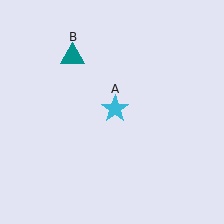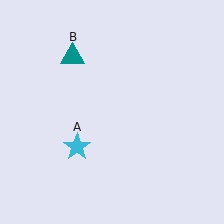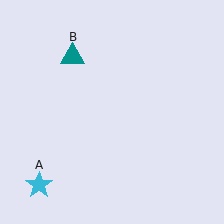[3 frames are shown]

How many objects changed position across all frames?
1 object changed position: cyan star (object A).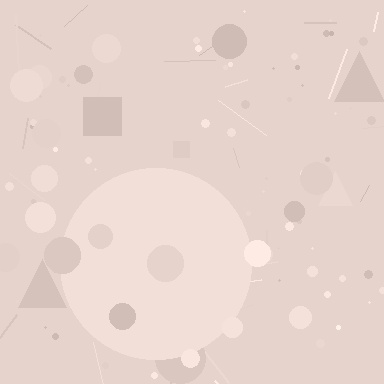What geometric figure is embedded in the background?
A circle is embedded in the background.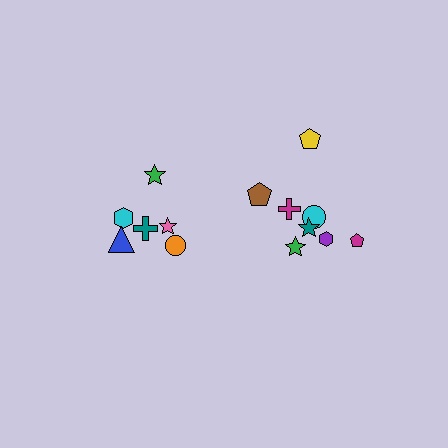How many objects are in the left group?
There are 6 objects.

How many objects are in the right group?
There are 8 objects.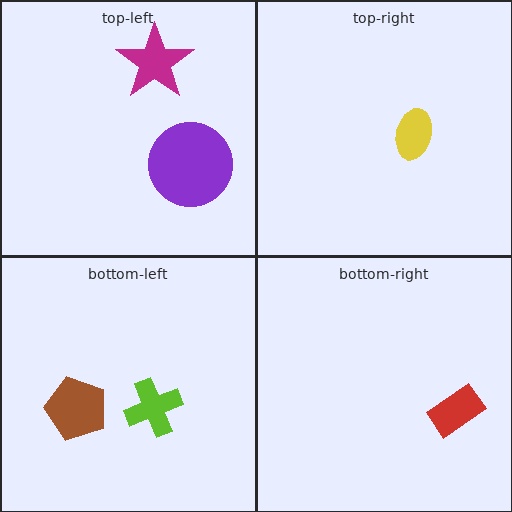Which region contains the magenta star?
The top-left region.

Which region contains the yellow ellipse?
The top-right region.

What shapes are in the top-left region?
The magenta star, the purple circle.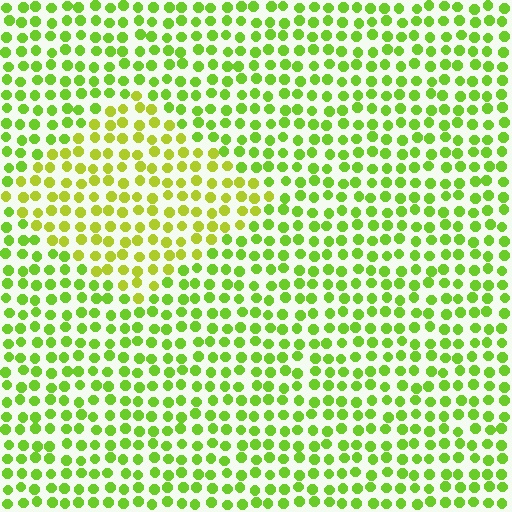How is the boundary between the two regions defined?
The boundary is defined purely by a slight shift in hue (about 24 degrees). Spacing, size, and orientation are identical on both sides.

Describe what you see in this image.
The image is filled with small lime elements in a uniform arrangement. A diamond-shaped region is visible where the elements are tinted to a slightly different hue, forming a subtle color boundary.